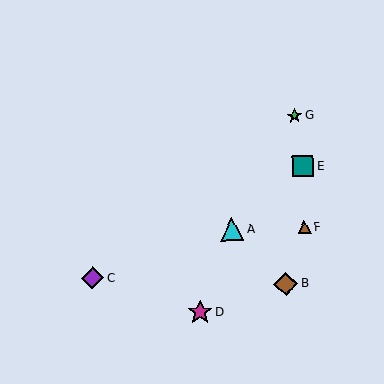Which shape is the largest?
The magenta star (labeled D) is the largest.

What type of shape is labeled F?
Shape F is a brown triangle.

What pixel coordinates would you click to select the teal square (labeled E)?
Click at (303, 166) to select the teal square E.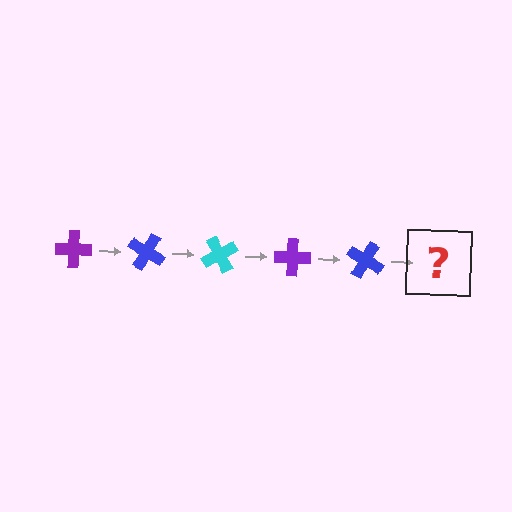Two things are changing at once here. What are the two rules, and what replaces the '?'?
The two rules are that it rotates 30 degrees each step and the color cycles through purple, blue, and cyan. The '?' should be a cyan cross, rotated 150 degrees from the start.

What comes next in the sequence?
The next element should be a cyan cross, rotated 150 degrees from the start.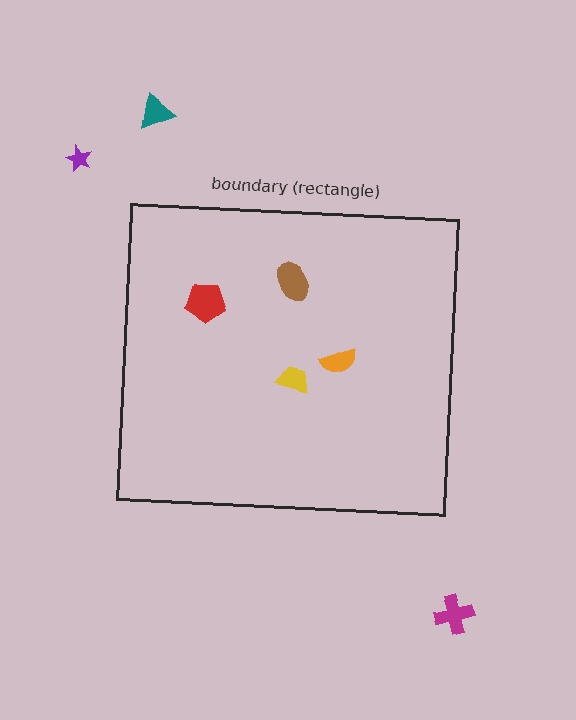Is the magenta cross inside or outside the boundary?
Outside.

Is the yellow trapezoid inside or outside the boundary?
Inside.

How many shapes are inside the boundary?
4 inside, 3 outside.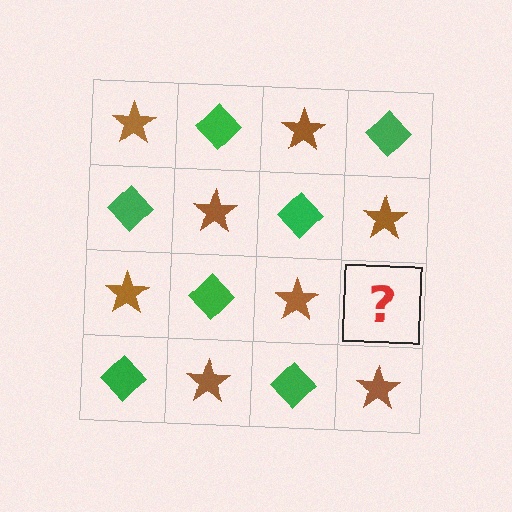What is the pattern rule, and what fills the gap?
The rule is that it alternates brown star and green diamond in a checkerboard pattern. The gap should be filled with a green diamond.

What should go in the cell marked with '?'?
The missing cell should contain a green diamond.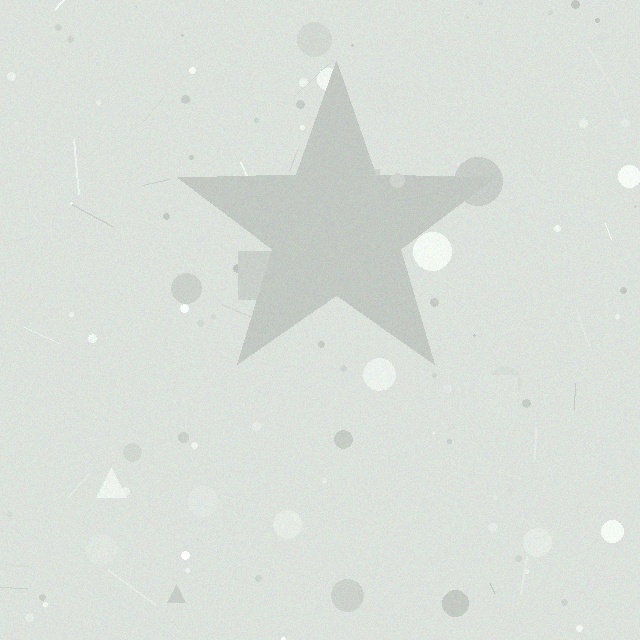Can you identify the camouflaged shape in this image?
The camouflaged shape is a star.